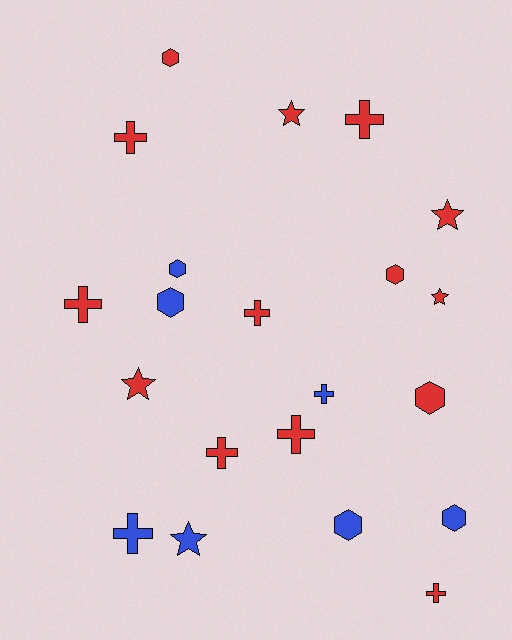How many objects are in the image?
There are 21 objects.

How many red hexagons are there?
There are 3 red hexagons.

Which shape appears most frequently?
Cross, with 9 objects.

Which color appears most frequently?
Red, with 14 objects.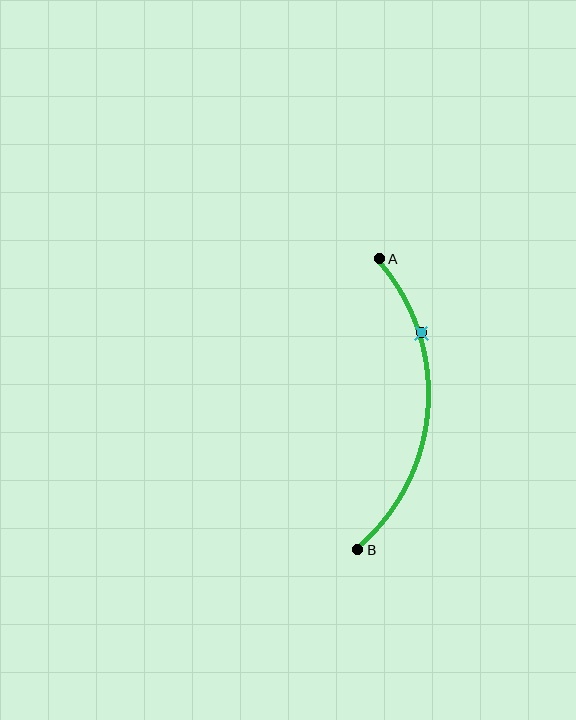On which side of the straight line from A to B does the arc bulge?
The arc bulges to the right of the straight line connecting A and B.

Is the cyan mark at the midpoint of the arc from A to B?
No. The cyan mark lies on the arc but is closer to endpoint A. The arc midpoint would be at the point on the curve equidistant along the arc from both A and B.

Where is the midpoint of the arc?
The arc midpoint is the point on the curve farthest from the straight line joining A and B. It sits to the right of that line.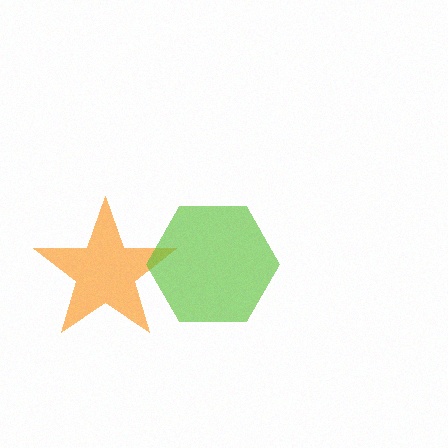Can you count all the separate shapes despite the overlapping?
Yes, there are 2 separate shapes.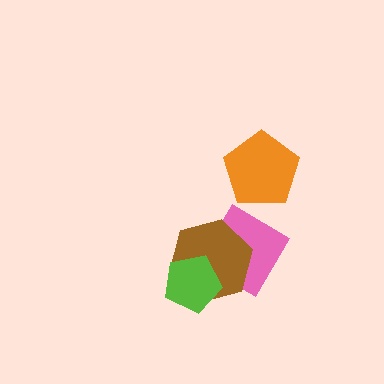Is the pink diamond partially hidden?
Yes, it is partially covered by another shape.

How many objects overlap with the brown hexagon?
2 objects overlap with the brown hexagon.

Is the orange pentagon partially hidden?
No, no other shape covers it.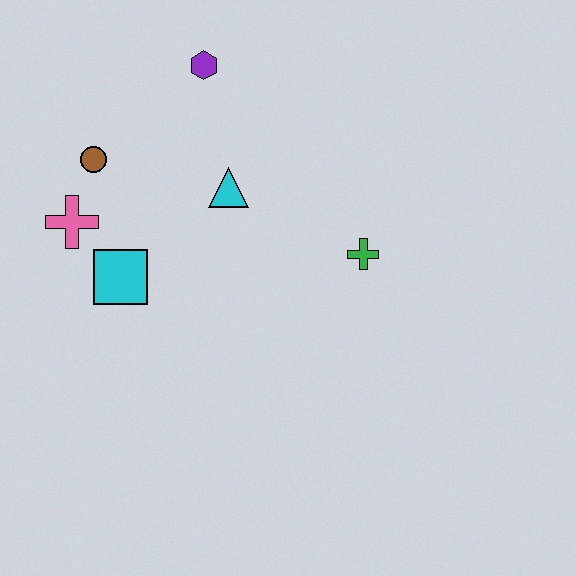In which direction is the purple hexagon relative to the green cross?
The purple hexagon is above the green cross.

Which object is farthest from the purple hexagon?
The green cross is farthest from the purple hexagon.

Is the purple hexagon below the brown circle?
No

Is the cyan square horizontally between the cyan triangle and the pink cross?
Yes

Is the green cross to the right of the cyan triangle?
Yes